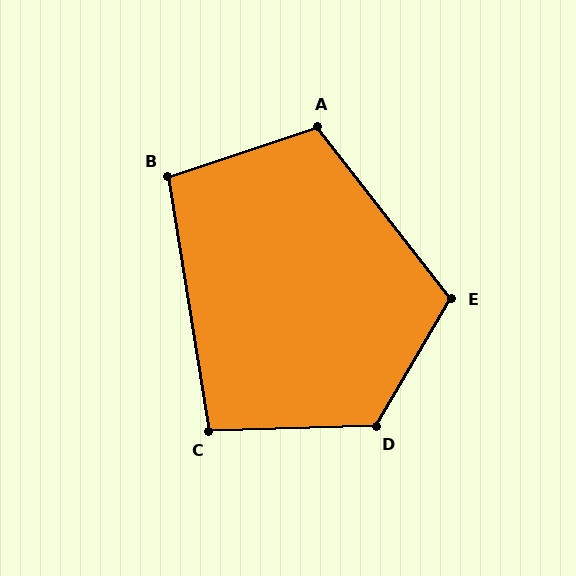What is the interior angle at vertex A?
Approximately 110 degrees (obtuse).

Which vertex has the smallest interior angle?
C, at approximately 97 degrees.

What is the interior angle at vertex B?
Approximately 99 degrees (obtuse).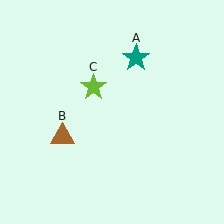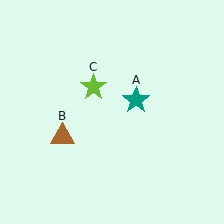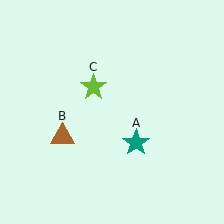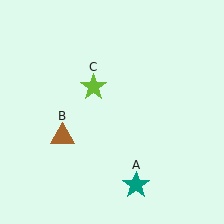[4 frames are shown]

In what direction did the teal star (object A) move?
The teal star (object A) moved down.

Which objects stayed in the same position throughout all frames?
Brown triangle (object B) and lime star (object C) remained stationary.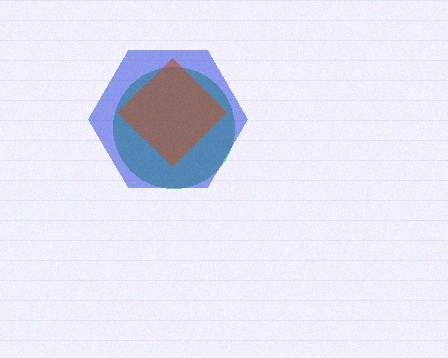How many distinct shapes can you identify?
There are 3 distinct shapes: a green circle, a blue hexagon, a brown diamond.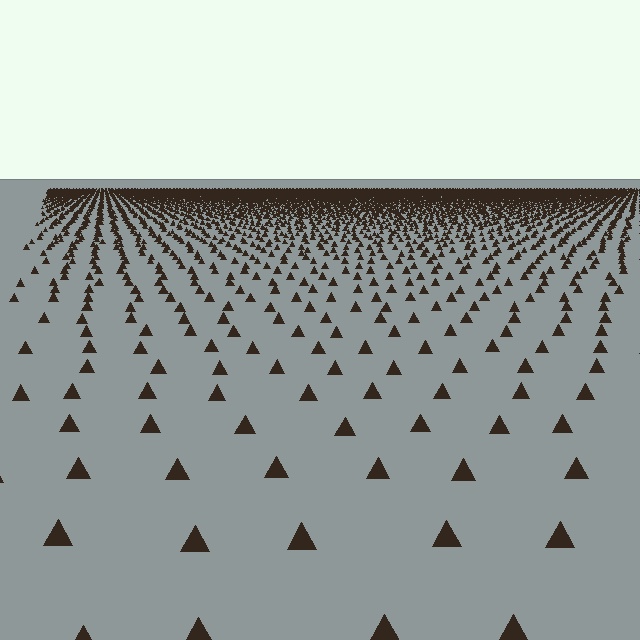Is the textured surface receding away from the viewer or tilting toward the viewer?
The surface is receding away from the viewer. Texture elements get smaller and denser toward the top.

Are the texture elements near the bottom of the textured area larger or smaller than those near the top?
Larger. Near the bottom, elements are closer to the viewer and appear at a bigger on-screen size.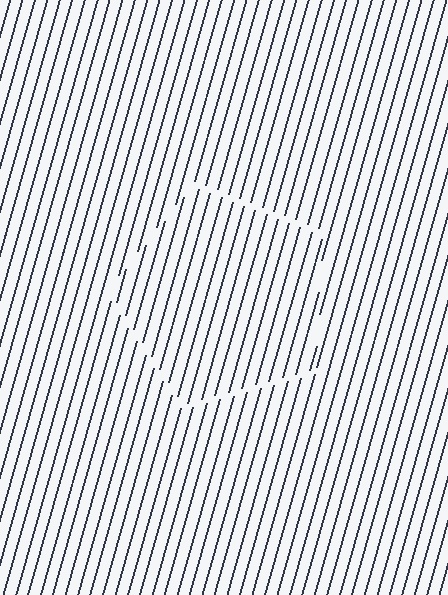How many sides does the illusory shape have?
5 sides — the line-ends trace a pentagon.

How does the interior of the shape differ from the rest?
The interior of the shape contains the same grating, shifted by half a period — the contour is defined by the phase discontinuity where line-ends from the inner and outer gratings abut.